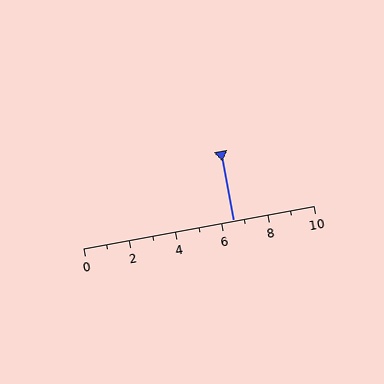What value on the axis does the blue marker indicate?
The marker indicates approximately 6.5.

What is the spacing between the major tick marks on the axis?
The major ticks are spaced 2 apart.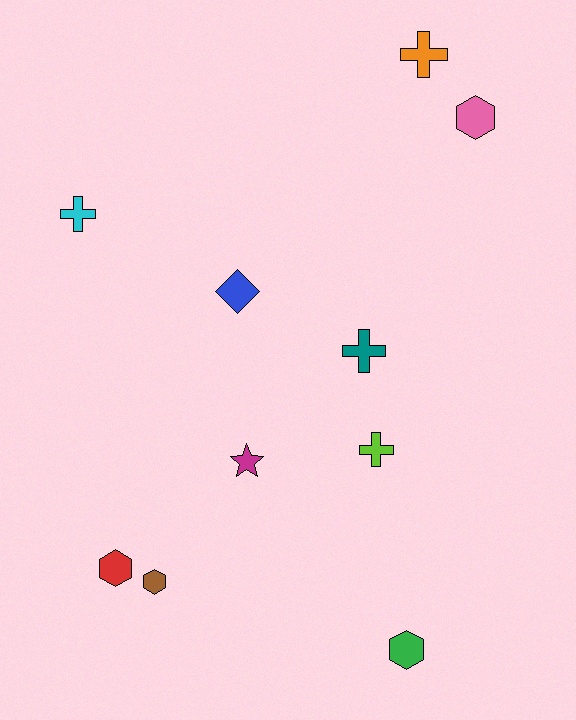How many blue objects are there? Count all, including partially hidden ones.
There is 1 blue object.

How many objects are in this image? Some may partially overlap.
There are 10 objects.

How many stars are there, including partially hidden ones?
There is 1 star.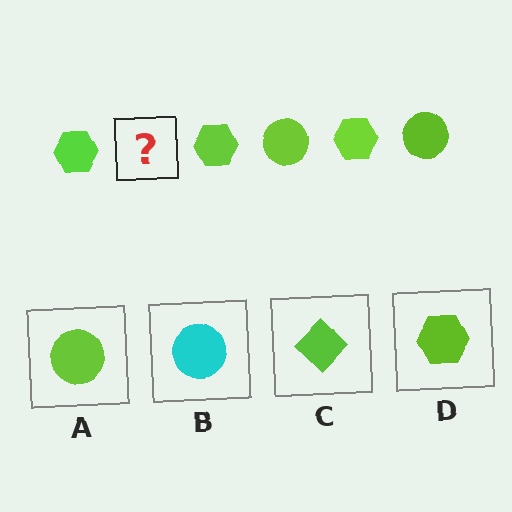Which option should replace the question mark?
Option A.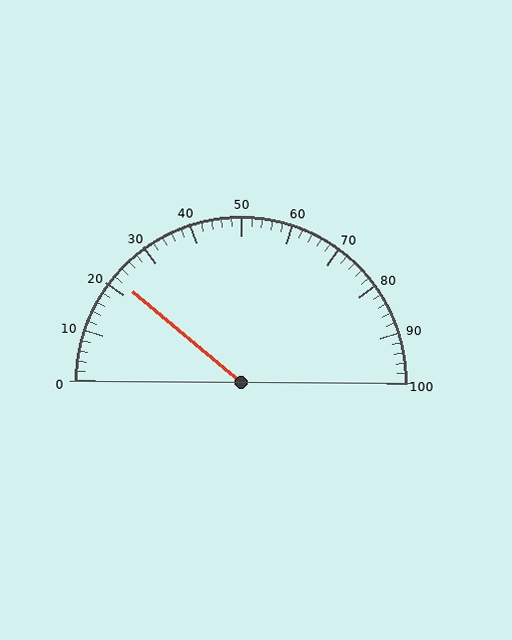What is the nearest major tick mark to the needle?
The nearest major tick mark is 20.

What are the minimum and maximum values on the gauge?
The gauge ranges from 0 to 100.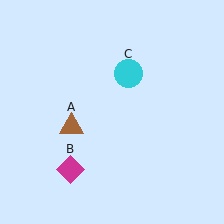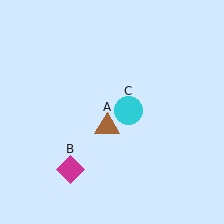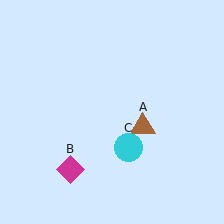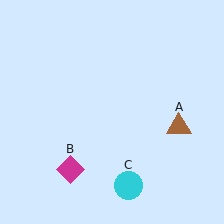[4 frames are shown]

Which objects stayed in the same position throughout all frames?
Magenta diamond (object B) remained stationary.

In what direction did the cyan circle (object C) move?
The cyan circle (object C) moved down.